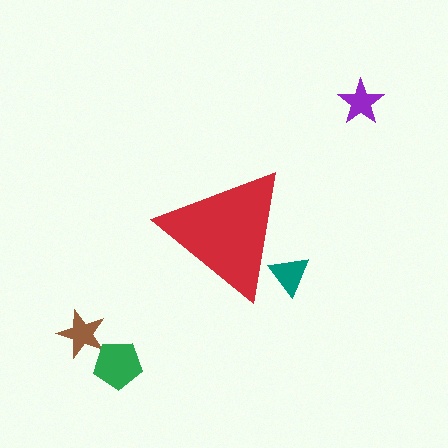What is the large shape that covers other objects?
A red triangle.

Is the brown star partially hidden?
No, the brown star is fully visible.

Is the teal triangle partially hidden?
Yes, the teal triangle is partially hidden behind the red triangle.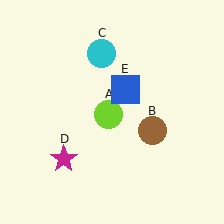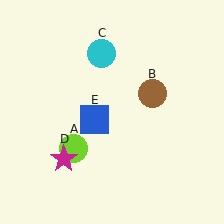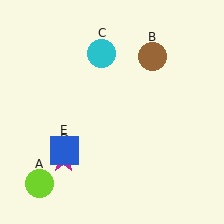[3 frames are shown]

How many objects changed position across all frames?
3 objects changed position: lime circle (object A), brown circle (object B), blue square (object E).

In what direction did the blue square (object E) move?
The blue square (object E) moved down and to the left.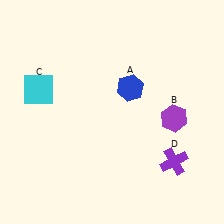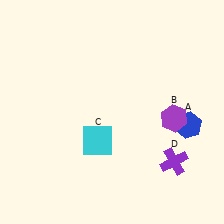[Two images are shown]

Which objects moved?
The objects that moved are: the blue hexagon (A), the cyan square (C).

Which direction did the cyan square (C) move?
The cyan square (C) moved right.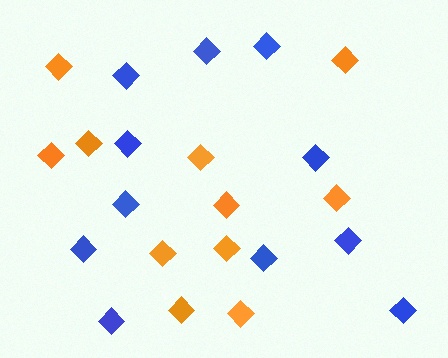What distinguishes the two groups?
There are 2 groups: one group of orange diamonds (11) and one group of blue diamonds (11).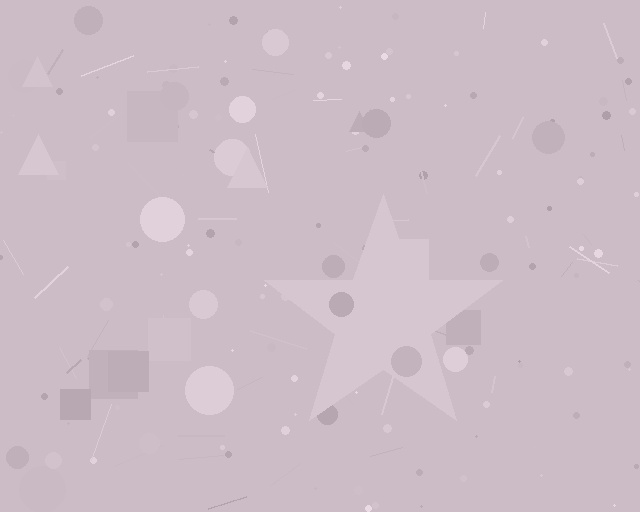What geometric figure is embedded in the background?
A star is embedded in the background.